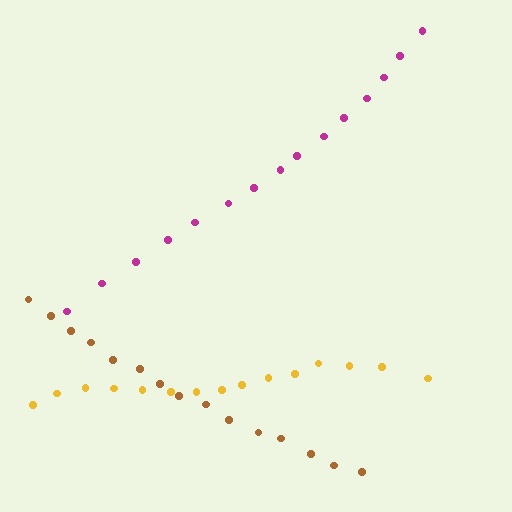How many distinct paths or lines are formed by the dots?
There are 3 distinct paths.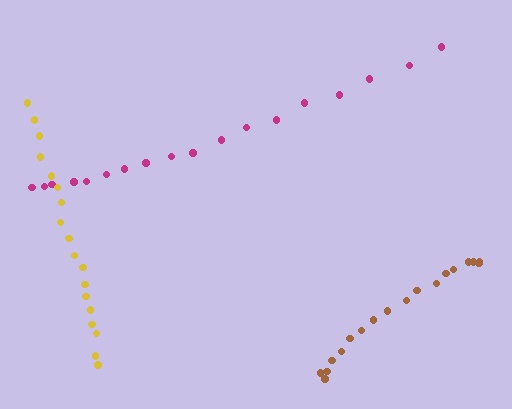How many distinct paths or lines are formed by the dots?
There are 3 distinct paths.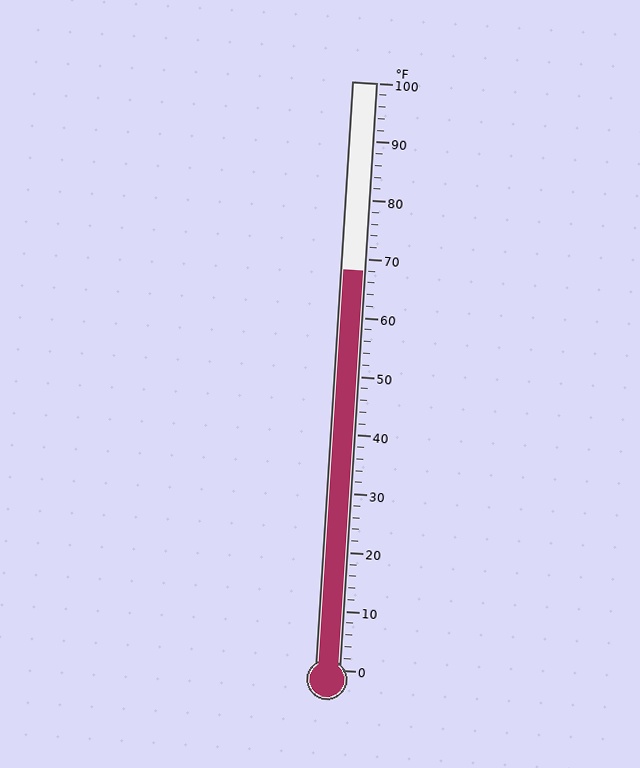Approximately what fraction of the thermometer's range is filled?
The thermometer is filled to approximately 70% of its range.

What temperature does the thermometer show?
The thermometer shows approximately 68°F.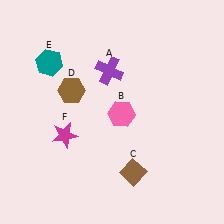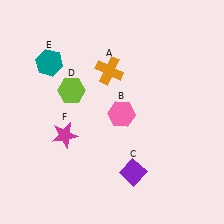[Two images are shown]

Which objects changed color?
A changed from purple to orange. C changed from brown to purple. D changed from brown to lime.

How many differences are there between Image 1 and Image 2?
There are 3 differences between the two images.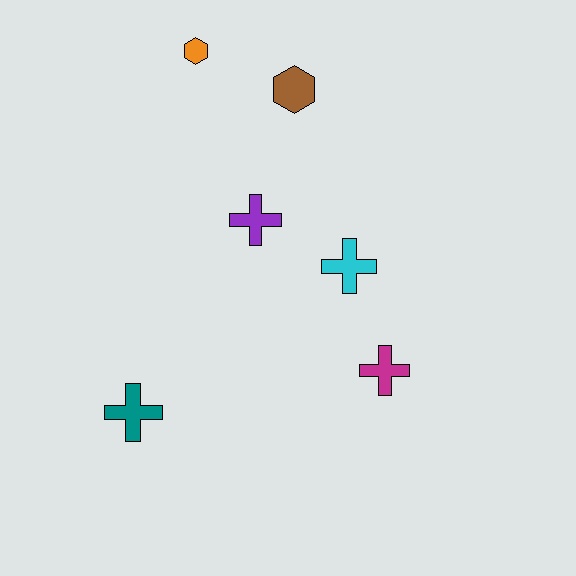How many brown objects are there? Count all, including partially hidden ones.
There is 1 brown object.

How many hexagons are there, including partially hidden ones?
There are 2 hexagons.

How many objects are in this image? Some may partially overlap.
There are 6 objects.